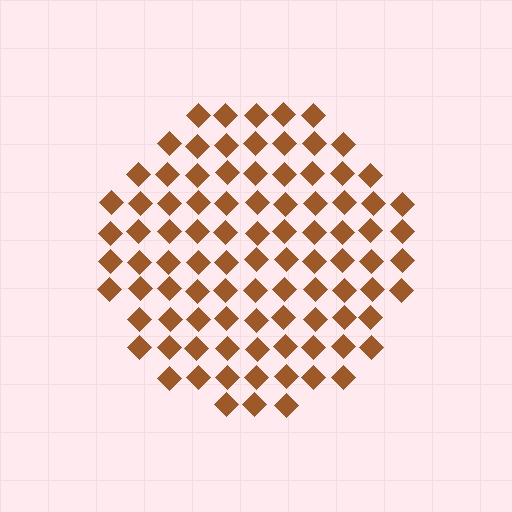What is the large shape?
The large shape is a circle.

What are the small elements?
The small elements are diamonds.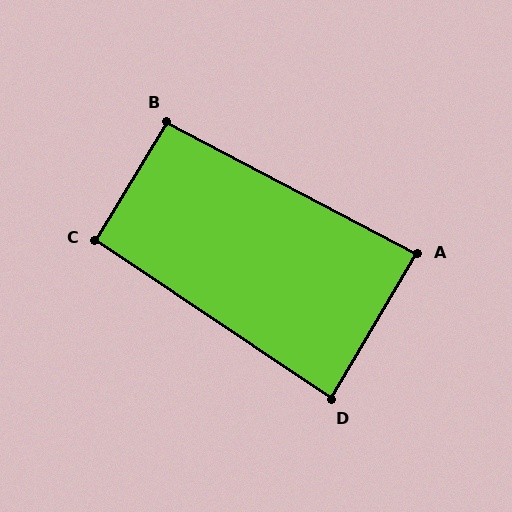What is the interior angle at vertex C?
Approximately 93 degrees (approximately right).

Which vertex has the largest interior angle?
B, at approximately 93 degrees.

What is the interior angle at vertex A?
Approximately 87 degrees (approximately right).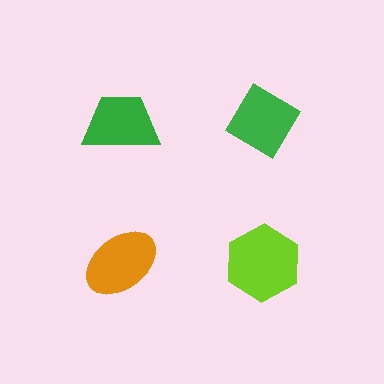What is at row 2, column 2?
A lime hexagon.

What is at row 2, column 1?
An orange ellipse.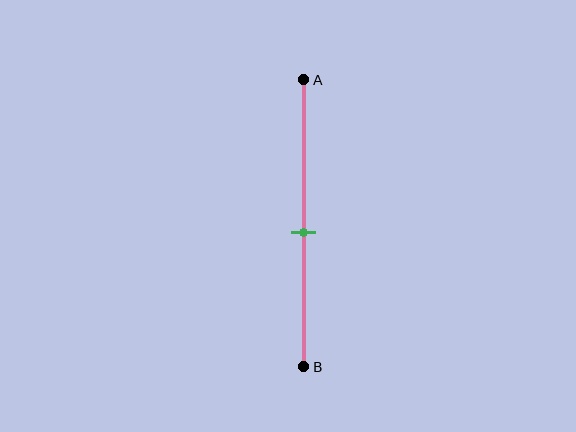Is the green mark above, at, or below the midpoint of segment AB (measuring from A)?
The green mark is below the midpoint of segment AB.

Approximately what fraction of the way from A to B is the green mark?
The green mark is approximately 55% of the way from A to B.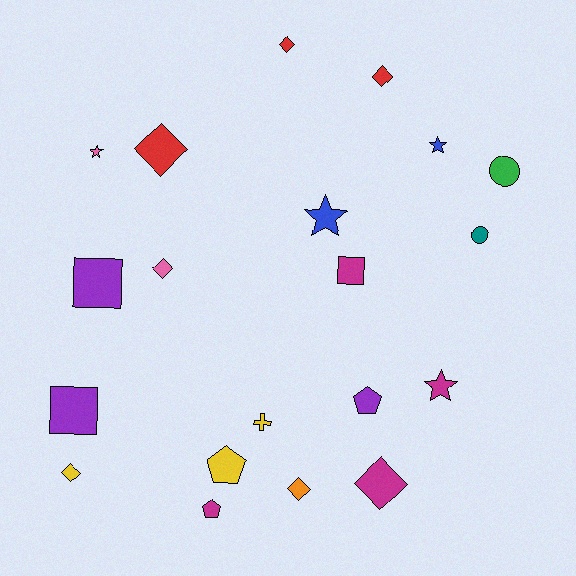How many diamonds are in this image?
There are 7 diamonds.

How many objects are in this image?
There are 20 objects.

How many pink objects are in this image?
There are 2 pink objects.